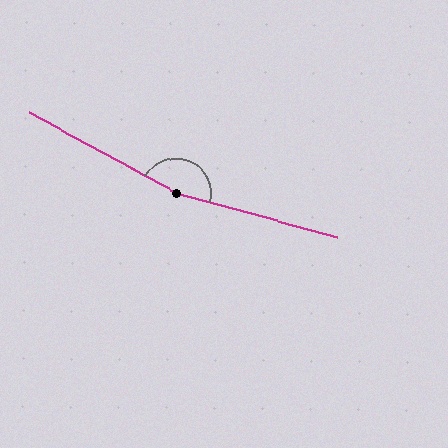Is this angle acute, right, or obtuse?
It is obtuse.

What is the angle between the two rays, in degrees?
Approximately 167 degrees.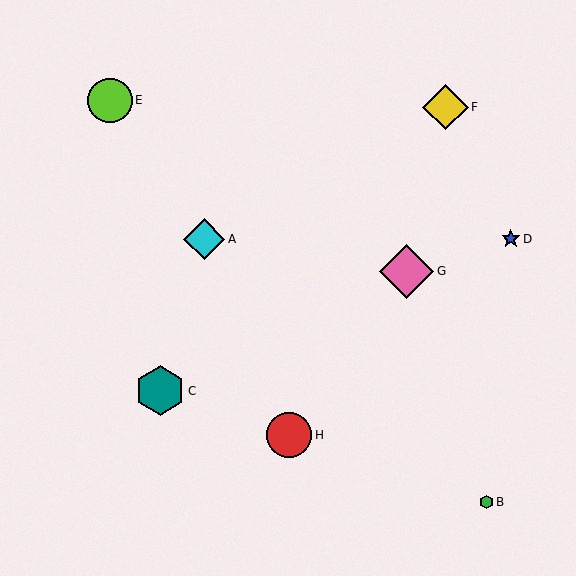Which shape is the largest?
The pink diamond (labeled G) is the largest.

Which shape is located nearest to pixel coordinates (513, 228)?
The blue star (labeled D) at (511, 239) is nearest to that location.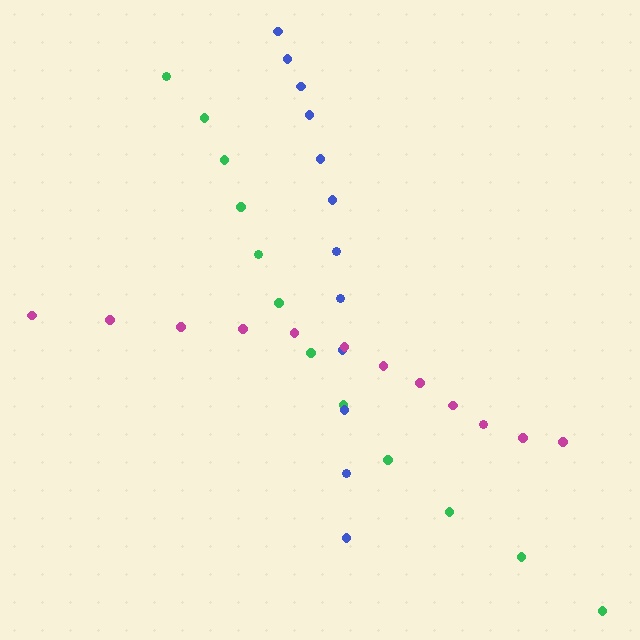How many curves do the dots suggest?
There are 3 distinct paths.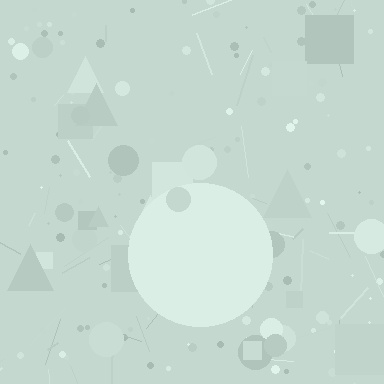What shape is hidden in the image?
A circle is hidden in the image.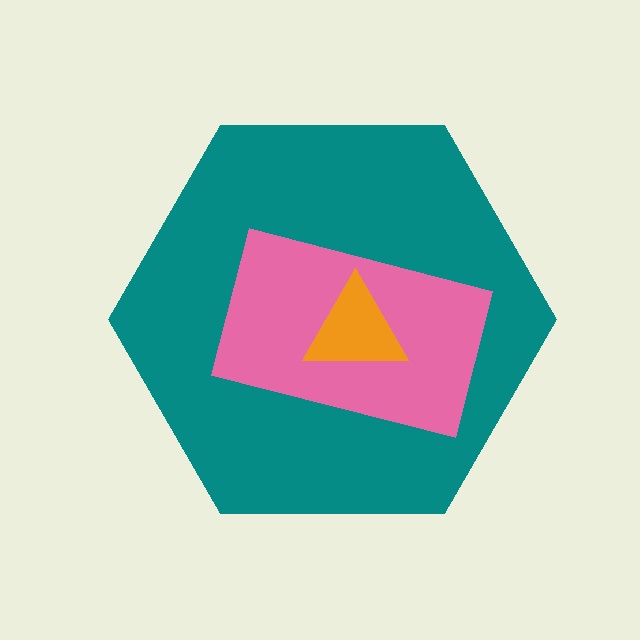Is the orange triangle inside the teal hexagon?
Yes.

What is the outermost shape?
The teal hexagon.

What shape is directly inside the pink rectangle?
The orange triangle.